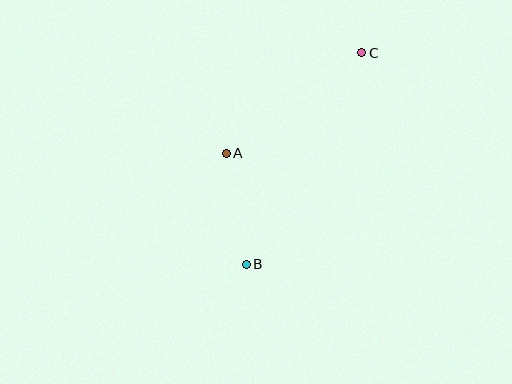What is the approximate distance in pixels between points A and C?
The distance between A and C is approximately 169 pixels.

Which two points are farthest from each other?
Points B and C are farthest from each other.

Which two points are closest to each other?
Points A and B are closest to each other.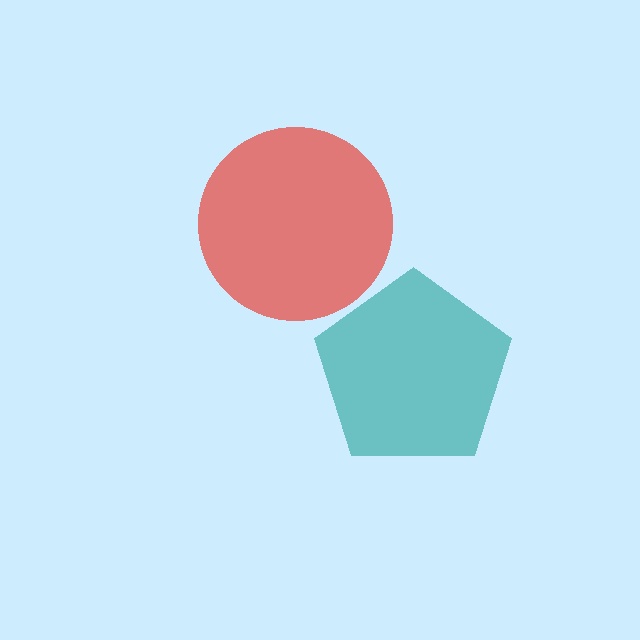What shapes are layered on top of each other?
The layered shapes are: a teal pentagon, a red circle.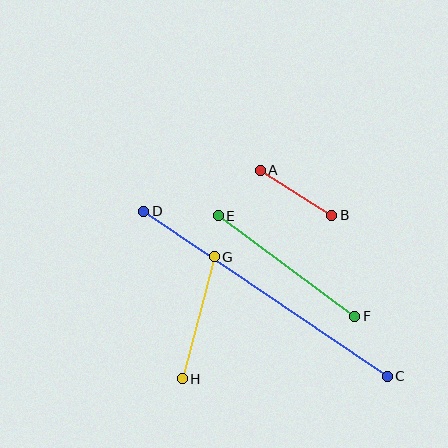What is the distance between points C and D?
The distance is approximately 294 pixels.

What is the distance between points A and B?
The distance is approximately 85 pixels.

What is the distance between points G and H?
The distance is approximately 126 pixels.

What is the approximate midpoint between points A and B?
The midpoint is at approximately (296, 193) pixels.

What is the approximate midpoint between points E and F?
The midpoint is at approximately (286, 266) pixels.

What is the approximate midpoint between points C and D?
The midpoint is at approximately (265, 294) pixels.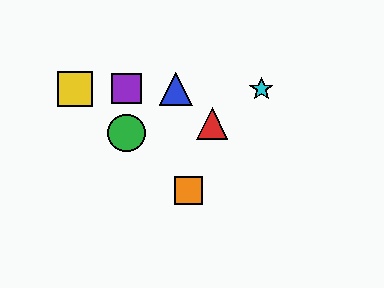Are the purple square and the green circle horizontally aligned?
No, the purple square is at y≈89 and the green circle is at y≈133.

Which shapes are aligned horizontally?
The blue triangle, the yellow square, the purple square, the cyan star are aligned horizontally.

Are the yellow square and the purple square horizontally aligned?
Yes, both are at y≈89.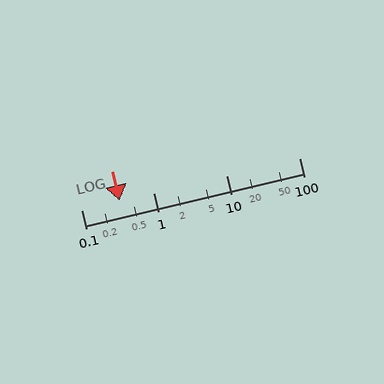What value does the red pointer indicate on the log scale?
The pointer indicates approximately 0.34.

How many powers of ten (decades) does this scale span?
The scale spans 3 decades, from 0.1 to 100.